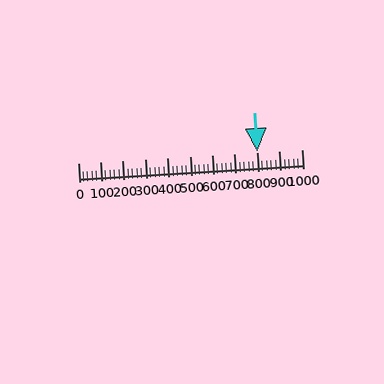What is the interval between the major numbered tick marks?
The major tick marks are spaced 100 units apart.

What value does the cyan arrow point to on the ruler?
The cyan arrow points to approximately 800.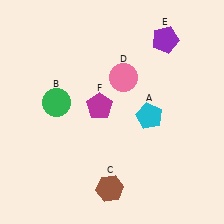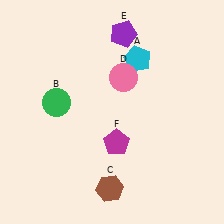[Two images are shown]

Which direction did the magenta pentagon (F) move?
The magenta pentagon (F) moved down.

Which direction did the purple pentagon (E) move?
The purple pentagon (E) moved left.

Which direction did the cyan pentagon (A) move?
The cyan pentagon (A) moved up.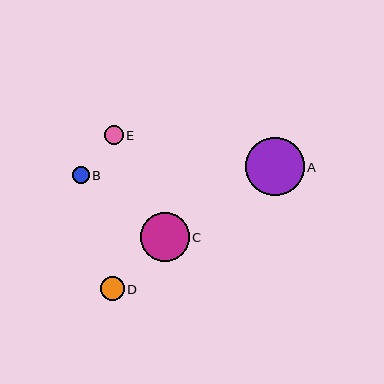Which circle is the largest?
Circle A is the largest with a size of approximately 59 pixels.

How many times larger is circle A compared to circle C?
Circle A is approximately 1.2 times the size of circle C.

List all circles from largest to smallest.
From largest to smallest: A, C, D, E, B.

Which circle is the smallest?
Circle B is the smallest with a size of approximately 17 pixels.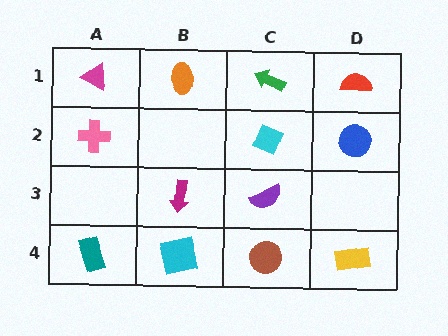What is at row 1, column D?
A red semicircle.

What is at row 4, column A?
A teal rectangle.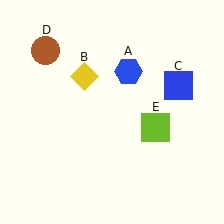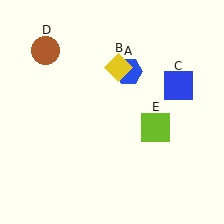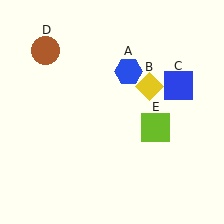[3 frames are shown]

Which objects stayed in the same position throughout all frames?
Blue hexagon (object A) and blue square (object C) and brown circle (object D) and lime square (object E) remained stationary.